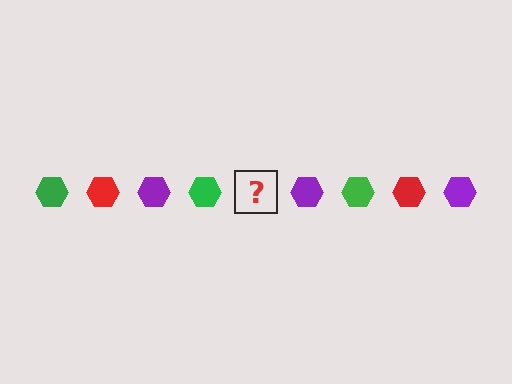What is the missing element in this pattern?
The missing element is a red hexagon.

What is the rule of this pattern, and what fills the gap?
The rule is that the pattern cycles through green, red, purple hexagons. The gap should be filled with a red hexagon.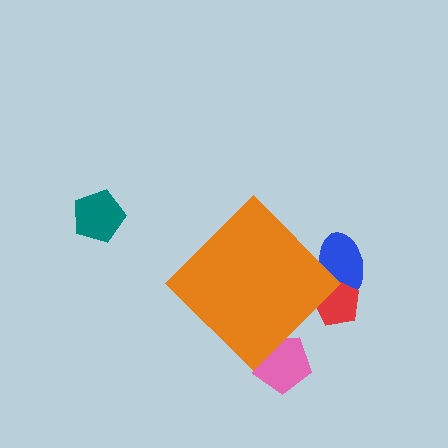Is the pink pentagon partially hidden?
Yes, the pink pentagon is partially hidden behind the orange diamond.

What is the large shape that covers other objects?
An orange diamond.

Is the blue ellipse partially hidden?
Yes, the blue ellipse is partially hidden behind the orange diamond.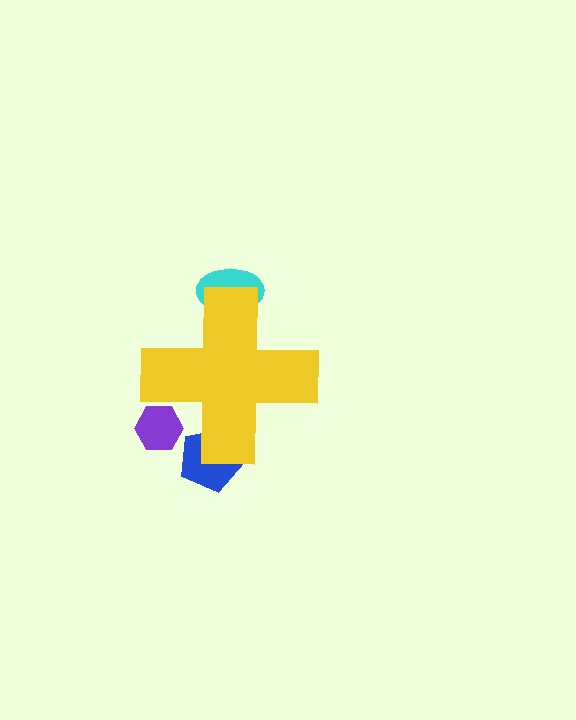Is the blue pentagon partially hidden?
Yes, the blue pentagon is partially hidden behind the yellow cross.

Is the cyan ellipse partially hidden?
Yes, the cyan ellipse is partially hidden behind the yellow cross.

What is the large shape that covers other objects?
A yellow cross.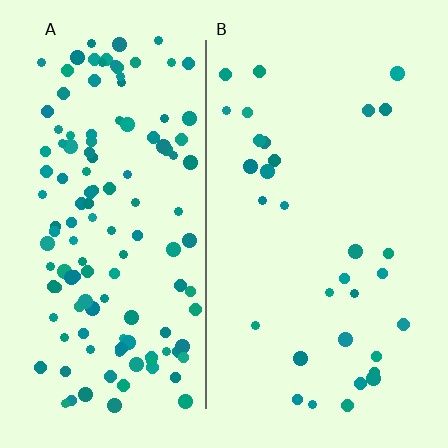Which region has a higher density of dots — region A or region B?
A (the left).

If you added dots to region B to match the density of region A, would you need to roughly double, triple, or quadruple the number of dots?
Approximately quadruple.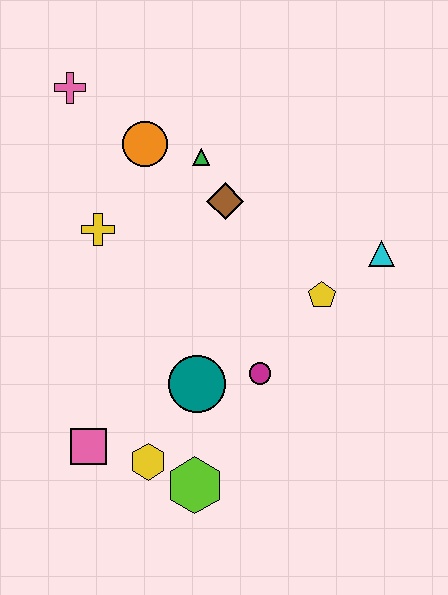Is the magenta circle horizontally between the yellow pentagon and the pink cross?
Yes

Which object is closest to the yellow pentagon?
The cyan triangle is closest to the yellow pentagon.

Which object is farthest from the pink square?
The pink cross is farthest from the pink square.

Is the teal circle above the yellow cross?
No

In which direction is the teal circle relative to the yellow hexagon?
The teal circle is above the yellow hexagon.